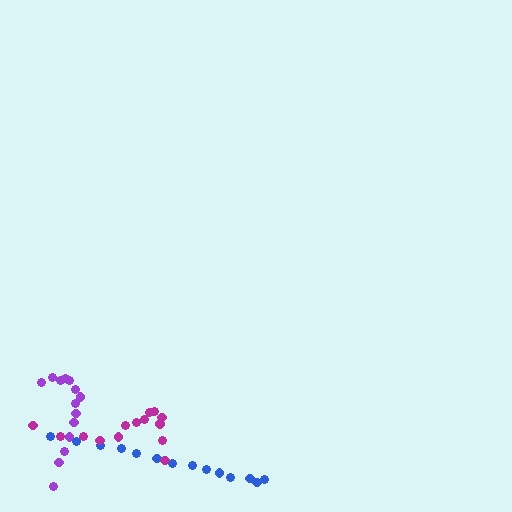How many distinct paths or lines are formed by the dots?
There are 3 distinct paths.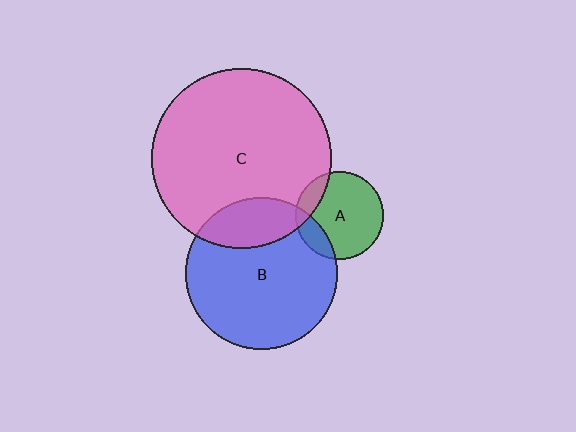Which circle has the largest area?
Circle C (pink).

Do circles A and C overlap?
Yes.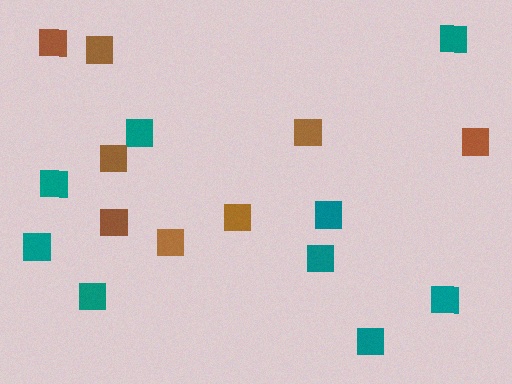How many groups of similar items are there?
There are 2 groups: one group of teal squares (9) and one group of brown squares (8).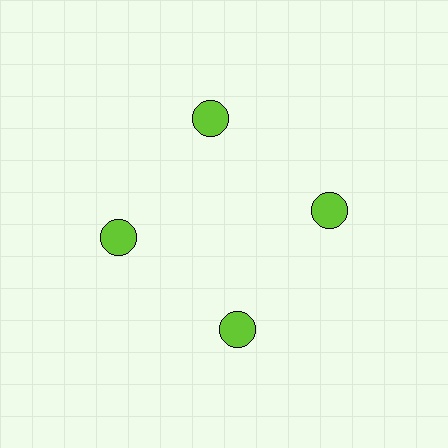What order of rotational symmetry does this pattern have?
This pattern has 4-fold rotational symmetry.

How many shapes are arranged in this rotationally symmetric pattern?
There are 4 shapes, arranged in 4 groups of 1.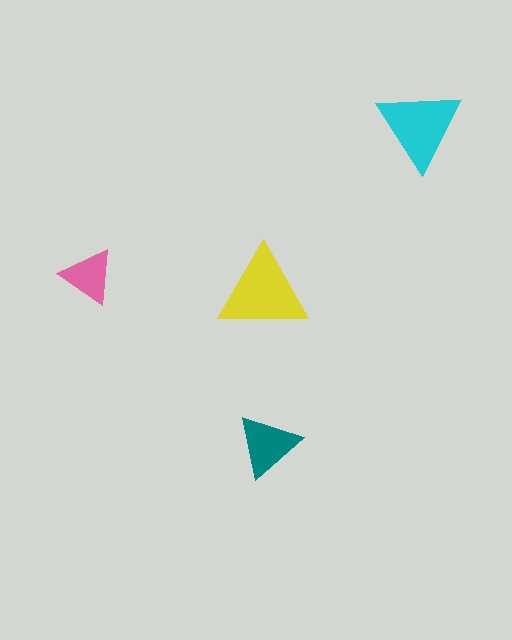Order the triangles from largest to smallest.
the yellow one, the cyan one, the teal one, the pink one.